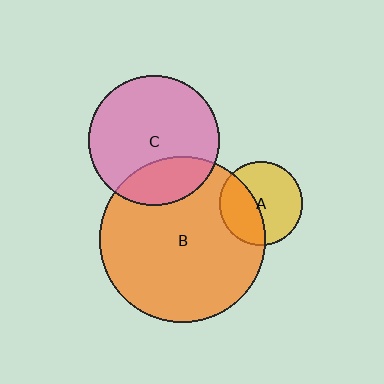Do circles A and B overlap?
Yes.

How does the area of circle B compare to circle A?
Approximately 4.0 times.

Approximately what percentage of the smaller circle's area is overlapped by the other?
Approximately 40%.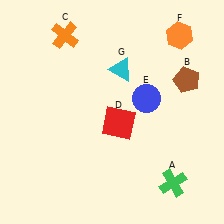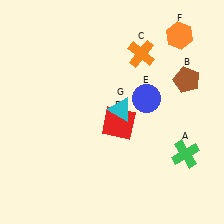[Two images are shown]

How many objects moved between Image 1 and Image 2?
3 objects moved between the two images.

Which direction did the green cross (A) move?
The green cross (A) moved up.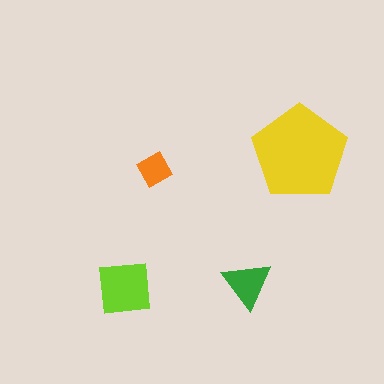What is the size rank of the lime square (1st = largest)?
2nd.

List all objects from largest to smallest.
The yellow pentagon, the lime square, the green triangle, the orange square.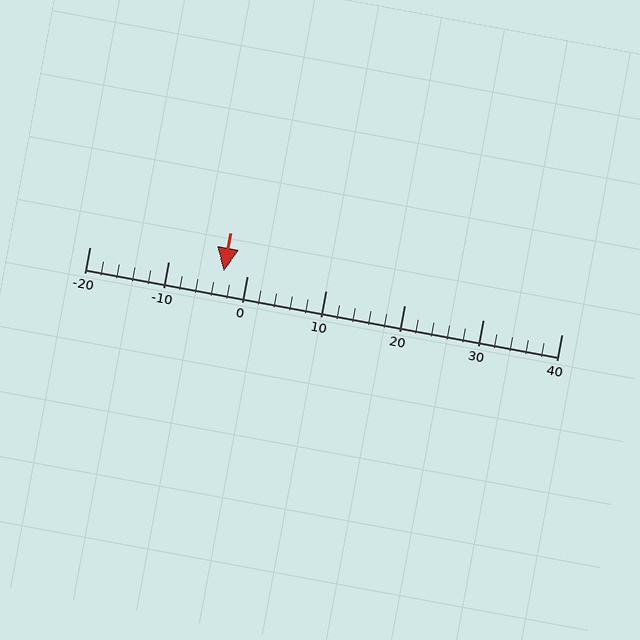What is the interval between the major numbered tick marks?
The major tick marks are spaced 10 units apart.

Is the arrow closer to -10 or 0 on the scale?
The arrow is closer to 0.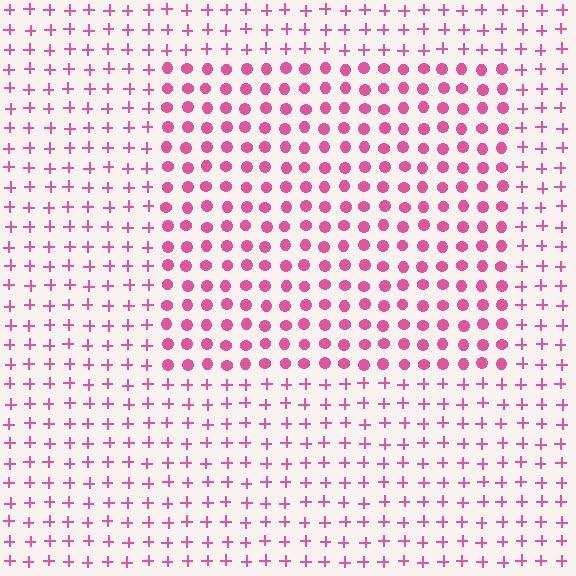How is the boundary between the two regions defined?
The boundary is defined by a change in element shape: circles inside vs. plus signs outside. All elements share the same color and spacing.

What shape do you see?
I see a rectangle.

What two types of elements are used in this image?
The image uses circles inside the rectangle region and plus signs outside it.